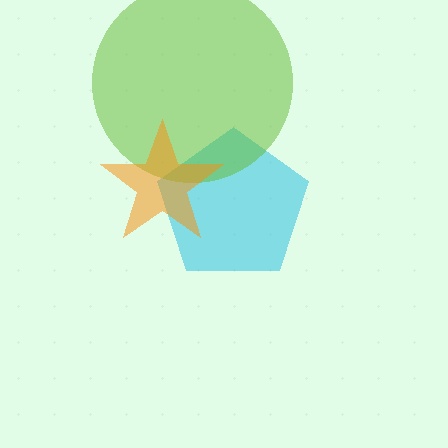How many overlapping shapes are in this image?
There are 3 overlapping shapes in the image.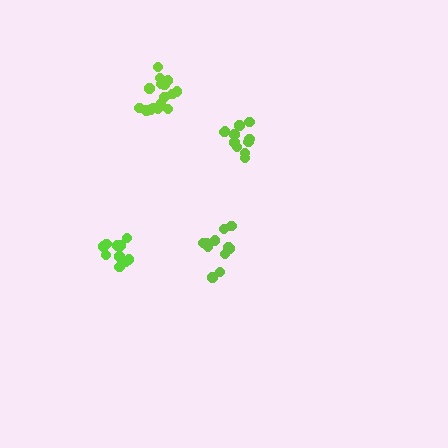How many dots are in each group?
Group 1: 12 dots, Group 2: 12 dots, Group 3: 16 dots, Group 4: 11 dots (51 total).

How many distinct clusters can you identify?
There are 4 distinct clusters.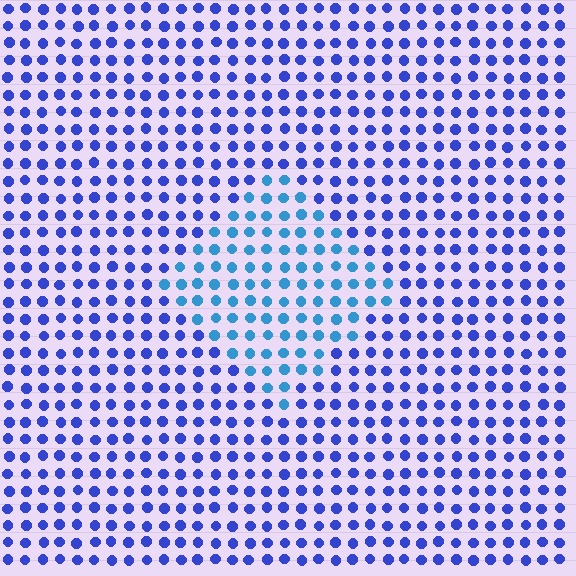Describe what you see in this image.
The image is filled with small blue elements in a uniform arrangement. A diamond-shaped region is visible where the elements are tinted to a slightly different hue, forming a subtle color boundary.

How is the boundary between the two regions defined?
The boundary is defined purely by a slight shift in hue (about 32 degrees). Spacing, size, and orientation are identical on both sides.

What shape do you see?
I see a diamond.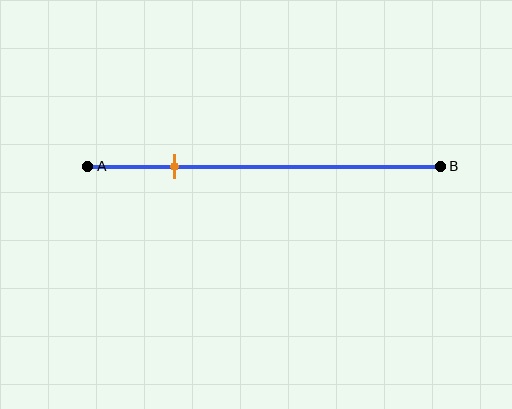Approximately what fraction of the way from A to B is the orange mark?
The orange mark is approximately 25% of the way from A to B.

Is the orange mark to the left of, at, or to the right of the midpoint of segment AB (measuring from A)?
The orange mark is to the left of the midpoint of segment AB.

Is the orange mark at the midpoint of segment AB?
No, the mark is at about 25% from A, not at the 50% midpoint.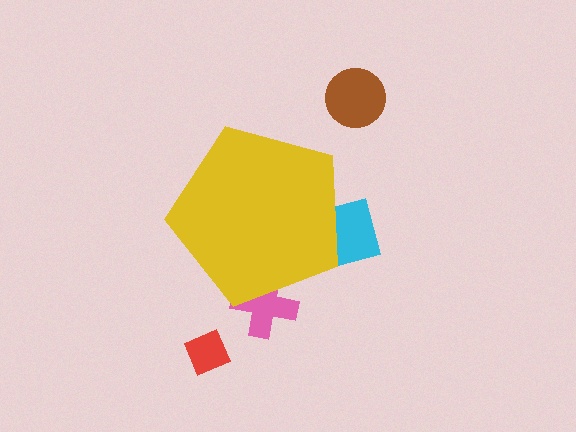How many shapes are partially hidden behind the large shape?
2 shapes are partially hidden.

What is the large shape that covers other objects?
A yellow pentagon.